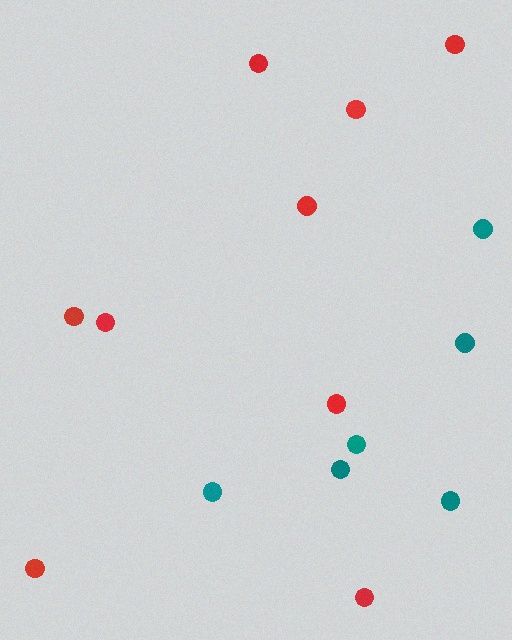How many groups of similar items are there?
There are 2 groups: one group of red circles (9) and one group of teal circles (6).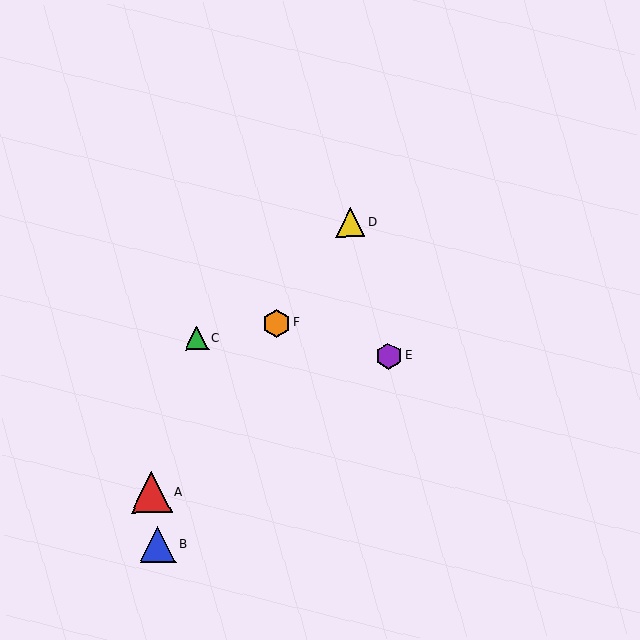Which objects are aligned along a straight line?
Objects A, D, F are aligned along a straight line.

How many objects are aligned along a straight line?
3 objects (A, D, F) are aligned along a straight line.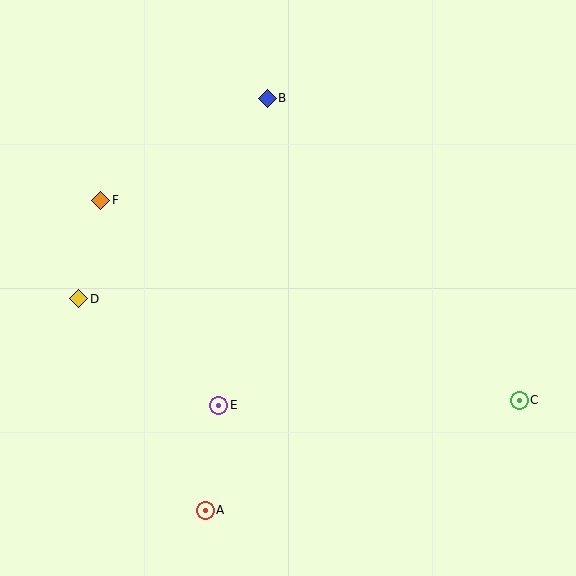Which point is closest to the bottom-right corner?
Point C is closest to the bottom-right corner.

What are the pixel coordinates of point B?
Point B is at (267, 98).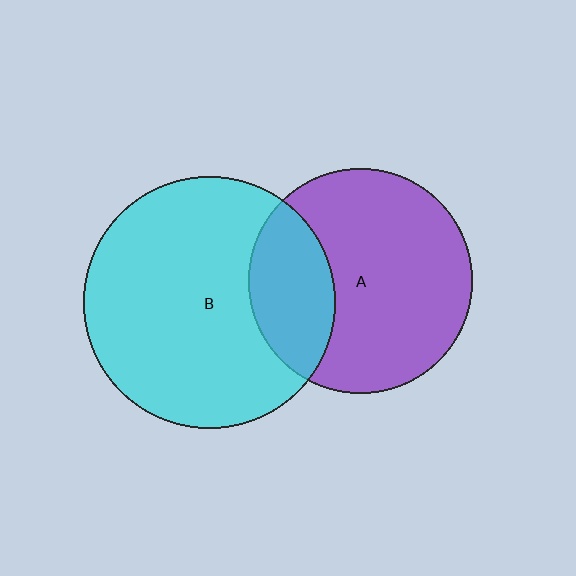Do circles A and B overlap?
Yes.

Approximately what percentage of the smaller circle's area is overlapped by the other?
Approximately 25%.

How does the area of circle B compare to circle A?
Approximately 1.3 times.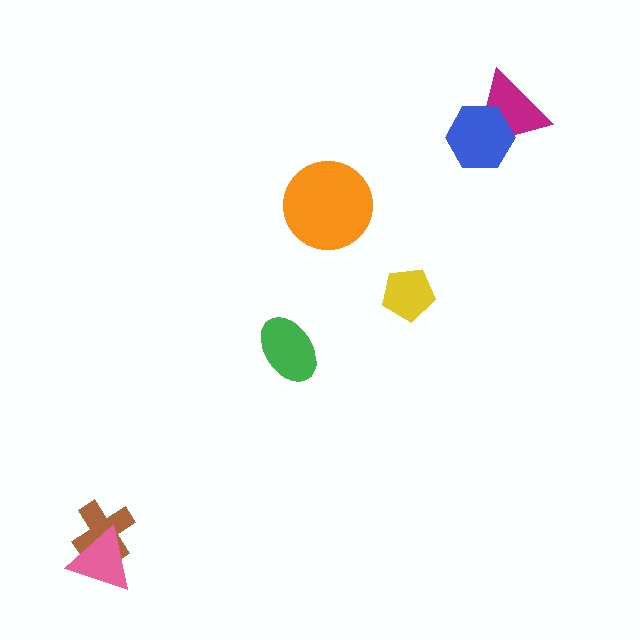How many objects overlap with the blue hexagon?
1 object overlaps with the blue hexagon.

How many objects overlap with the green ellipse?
0 objects overlap with the green ellipse.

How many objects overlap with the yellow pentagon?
0 objects overlap with the yellow pentagon.